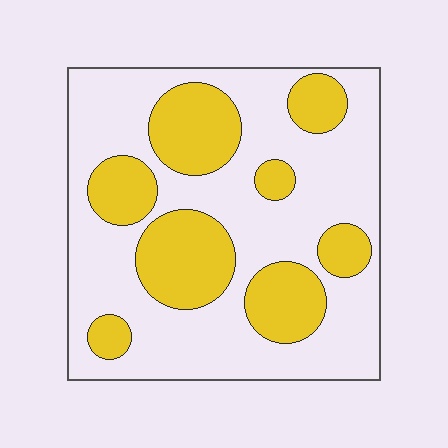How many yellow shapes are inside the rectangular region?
8.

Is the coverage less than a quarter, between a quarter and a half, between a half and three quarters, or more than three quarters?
Between a quarter and a half.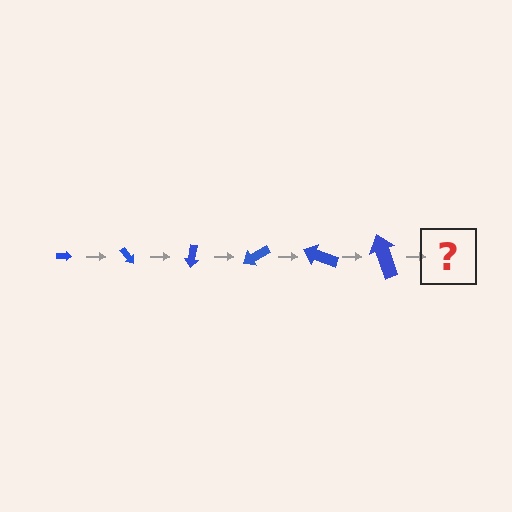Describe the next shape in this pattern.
It should be an arrow, larger than the previous one and rotated 300 degrees from the start.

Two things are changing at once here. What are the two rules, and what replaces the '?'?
The two rules are that the arrow grows larger each step and it rotates 50 degrees each step. The '?' should be an arrow, larger than the previous one and rotated 300 degrees from the start.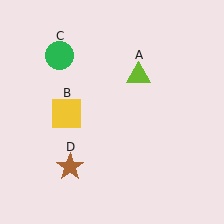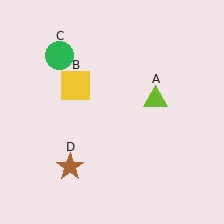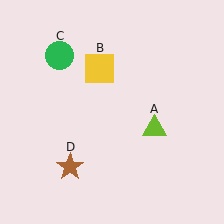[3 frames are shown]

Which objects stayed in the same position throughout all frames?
Green circle (object C) and brown star (object D) remained stationary.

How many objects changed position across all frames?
2 objects changed position: lime triangle (object A), yellow square (object B).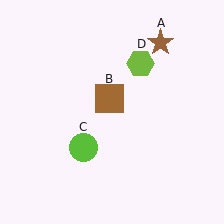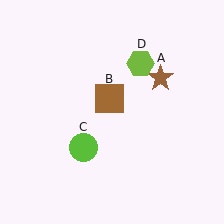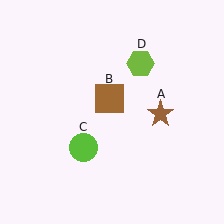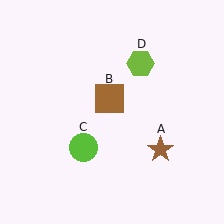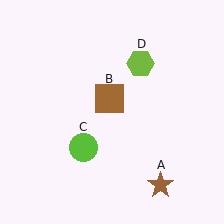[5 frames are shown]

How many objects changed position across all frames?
1 object changed position: brown star (object A).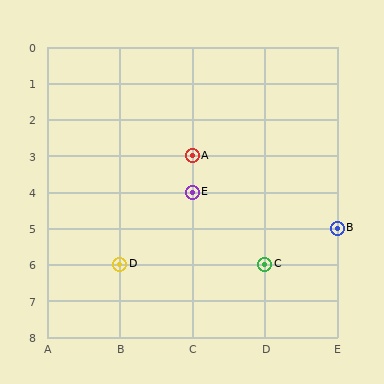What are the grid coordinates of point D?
Point D is at grid coordinates (B, 6).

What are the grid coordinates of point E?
Point E is at grid coordinates (C, 4).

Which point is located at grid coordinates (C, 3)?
Point A is at (C, 3).